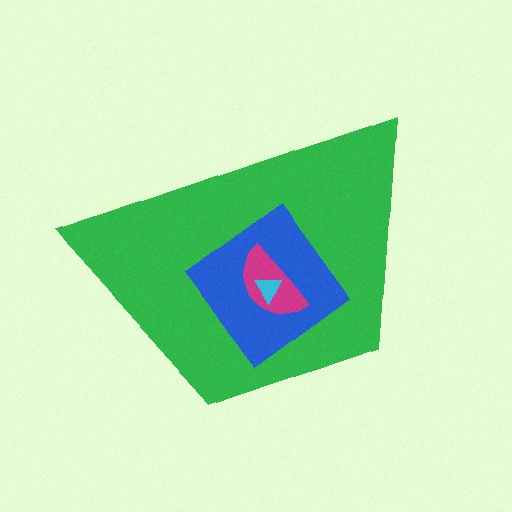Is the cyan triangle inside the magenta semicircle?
Yes.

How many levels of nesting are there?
4.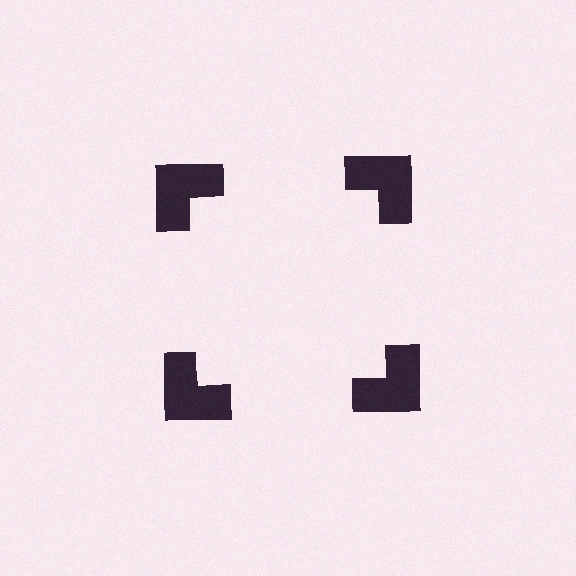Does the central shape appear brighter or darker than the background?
It typically appears slightly brighter than the background, even though no actual brightness change is drawn.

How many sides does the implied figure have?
4 sides.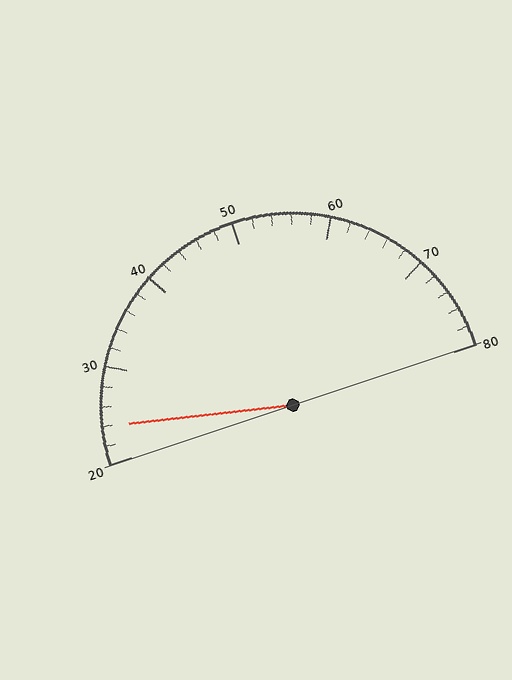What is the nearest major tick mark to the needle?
The nearest major tick mark is 20.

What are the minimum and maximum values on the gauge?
The gauge ranges from 20 to 80.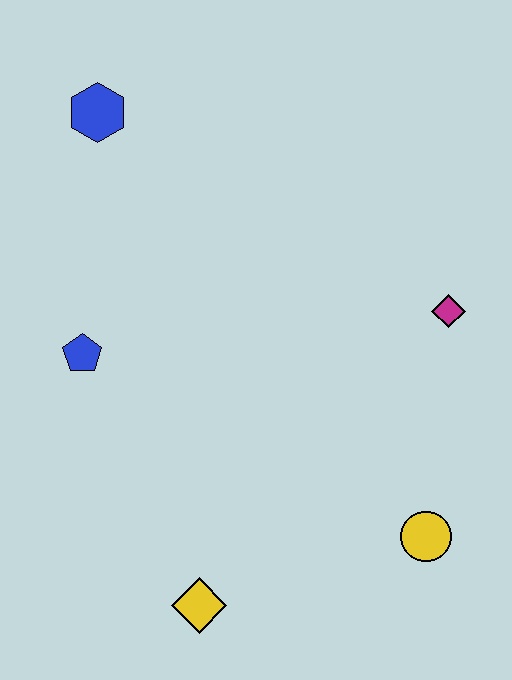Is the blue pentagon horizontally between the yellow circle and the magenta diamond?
No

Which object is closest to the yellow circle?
The magenta diamond is closest to the yellow circle.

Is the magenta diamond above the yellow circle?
Yes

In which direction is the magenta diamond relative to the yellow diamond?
The magenta diamond is above the yellow diamond.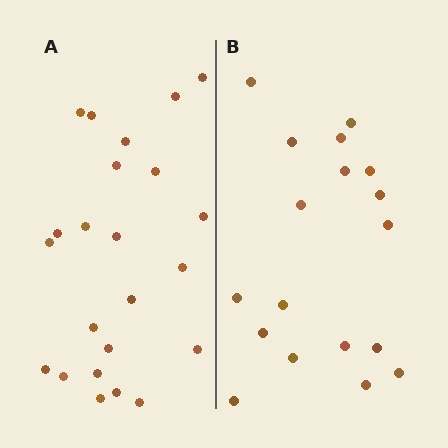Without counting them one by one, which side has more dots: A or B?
Region A (the left region) has more dots.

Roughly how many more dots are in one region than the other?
Region A has about 5 more dots than region B.